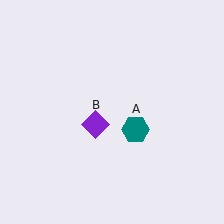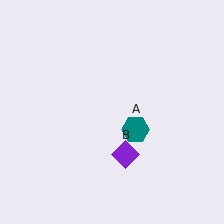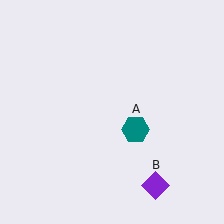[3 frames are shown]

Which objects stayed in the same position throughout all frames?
Teal hexagon (object A) remained stationary.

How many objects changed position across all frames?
1 object changed position: purple diamond (object B).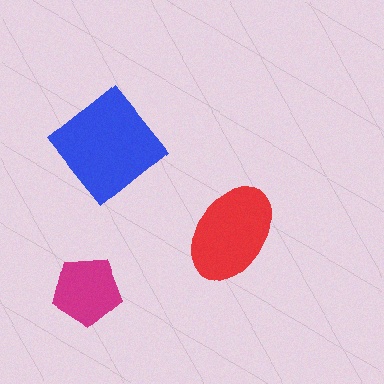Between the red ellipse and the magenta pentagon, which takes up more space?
The red ellipse.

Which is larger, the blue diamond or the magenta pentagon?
The blue diamond.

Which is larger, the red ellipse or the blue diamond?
The blue diamond.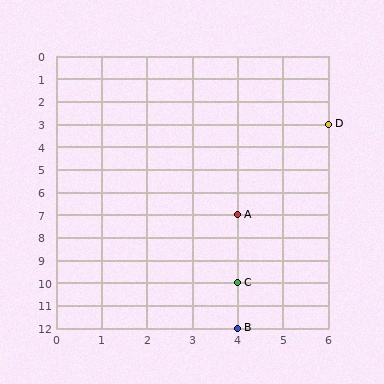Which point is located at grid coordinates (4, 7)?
Point A is at (4, 7).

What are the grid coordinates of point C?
Point C is at grid coordinates (4, 10).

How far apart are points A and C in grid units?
Points A and C are 3 rows apart.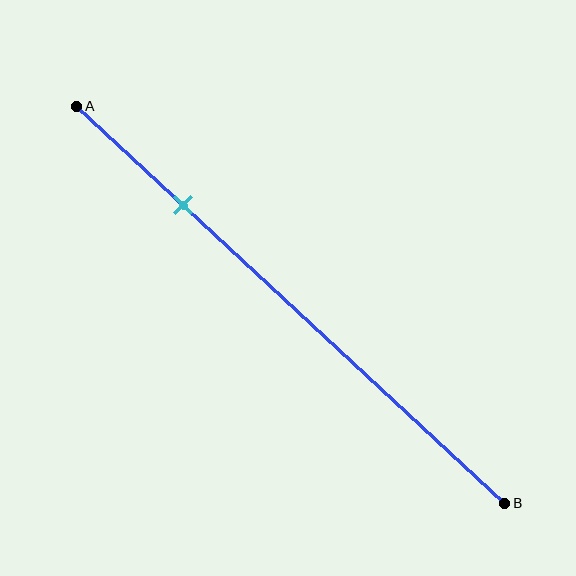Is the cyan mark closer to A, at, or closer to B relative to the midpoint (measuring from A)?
The cyan mark is closer to point A than the midpoint of segment AB.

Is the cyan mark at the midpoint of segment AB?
No, the mark is at about 25% from A, not at the 50% midpoint.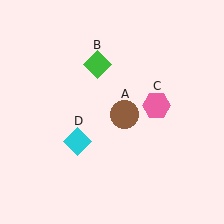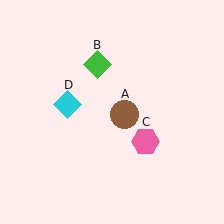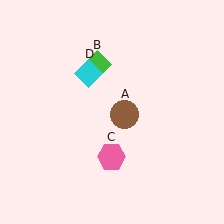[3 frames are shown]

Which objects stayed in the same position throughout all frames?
Brown circle (object A) and green diamond (object B) remained stationary.